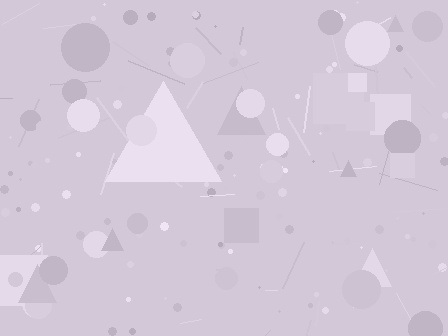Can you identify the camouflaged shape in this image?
The camouflaged shape is a triangle.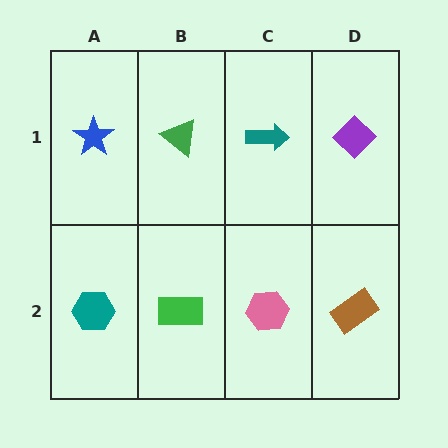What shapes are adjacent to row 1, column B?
A green rectangle (row 2, column B), a blue star (row 1, column A), a teal arrow (row 1, column C).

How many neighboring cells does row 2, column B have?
3.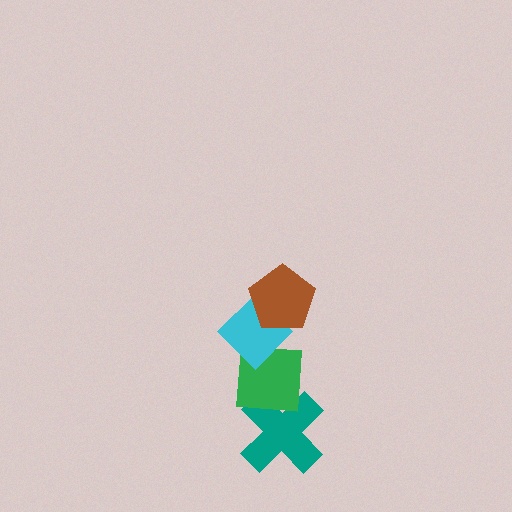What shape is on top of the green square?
The cyan diamond is on top of the green square.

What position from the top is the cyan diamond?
The cyan diamond is 2nd from the top.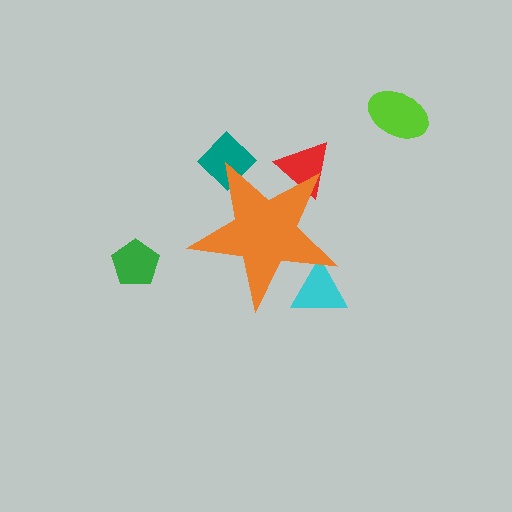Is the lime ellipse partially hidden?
No, the lime ellipse is fully visible.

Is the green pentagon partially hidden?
No, the green pentagon is fully visible.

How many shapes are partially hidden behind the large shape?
3 shapes are partially hidden.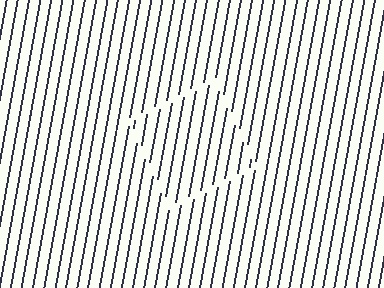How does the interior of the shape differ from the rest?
The interior of the shape contains the same grating, shifted by half a period — the contour is defined by the phase discontinuity where line-ends from the inner and outer gratings abut.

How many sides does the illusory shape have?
4 sides — the line-ends trace a square.